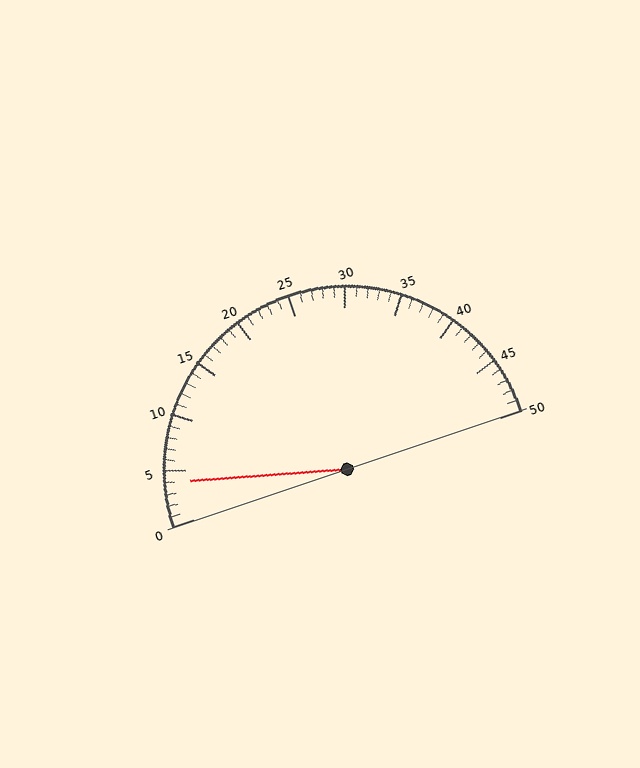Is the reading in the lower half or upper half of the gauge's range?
The reading is in the lower half of the range (0 to 50).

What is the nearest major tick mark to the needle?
The nearest major tick mark is 5.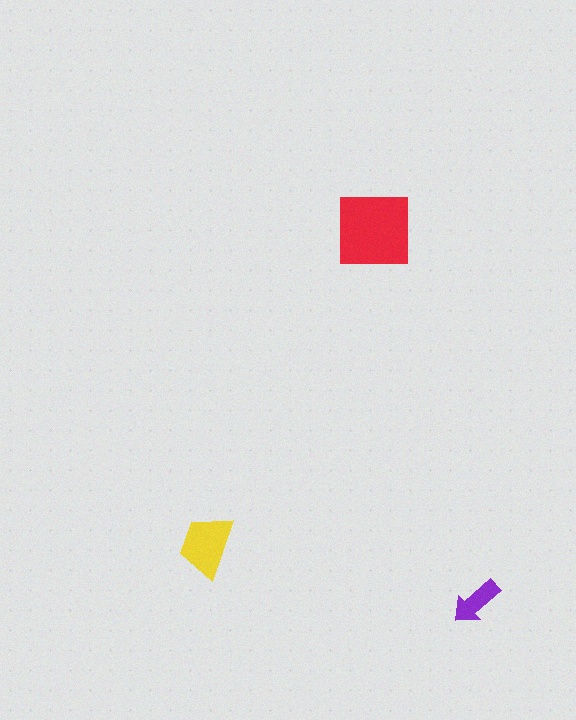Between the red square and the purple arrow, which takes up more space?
The red square.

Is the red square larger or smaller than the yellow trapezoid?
Larger.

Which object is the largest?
The red square.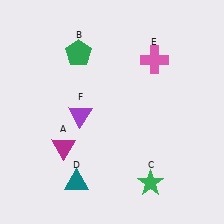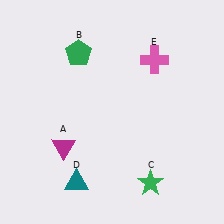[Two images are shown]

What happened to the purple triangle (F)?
The purple triangle (F) was removed in Image 2. It was in the bottom-left area of Image 1.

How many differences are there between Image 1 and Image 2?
There is 1 difference between the two images.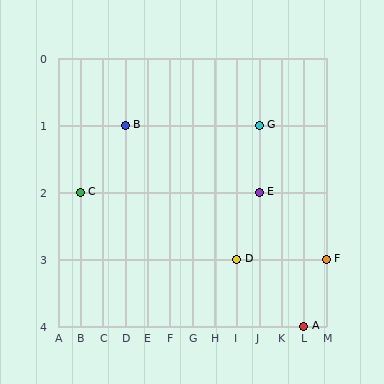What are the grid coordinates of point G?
Point G is at grid coordinates (J, 1).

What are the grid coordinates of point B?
Point B is at grid coordinates (D, 1).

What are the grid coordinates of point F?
Point F is at grid coordinates (M, 3).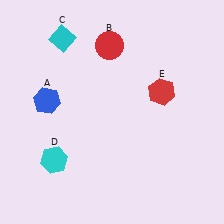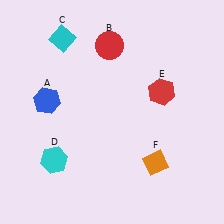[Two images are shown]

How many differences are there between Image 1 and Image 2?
There is 1 difference between the two images.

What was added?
An orange diamond (F) was added in Image 2.